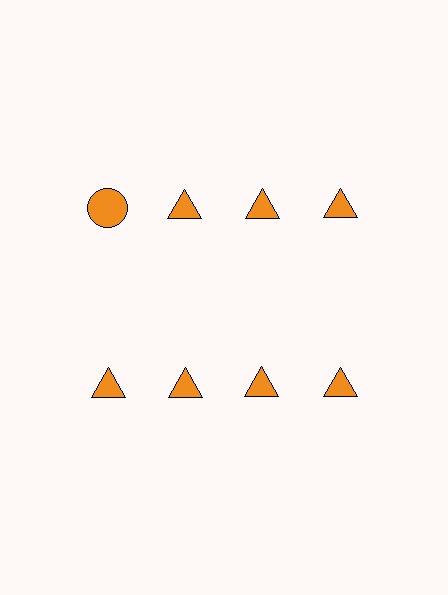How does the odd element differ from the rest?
It has a different shape: circle instead of triangle.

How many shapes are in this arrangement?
There are 8 shapes arranged in a grid pattern.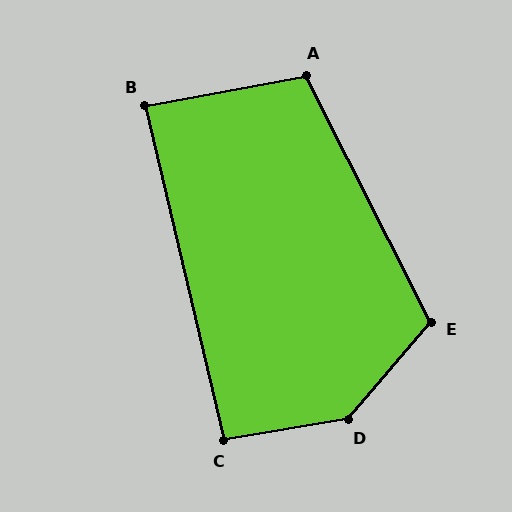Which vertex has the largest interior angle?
D, at approximately 140 degrees.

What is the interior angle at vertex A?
Approximately 106 degrees (obtuse).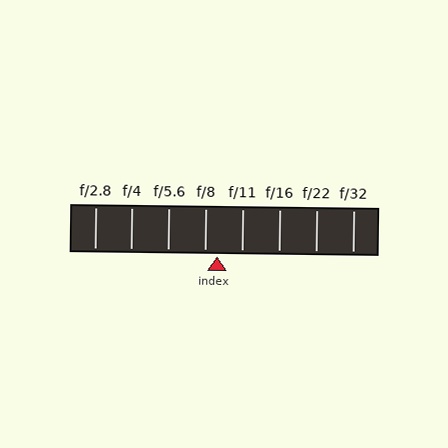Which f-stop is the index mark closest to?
The index mark is closest to f/8.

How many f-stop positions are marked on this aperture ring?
There are 8 f-stop positions marked.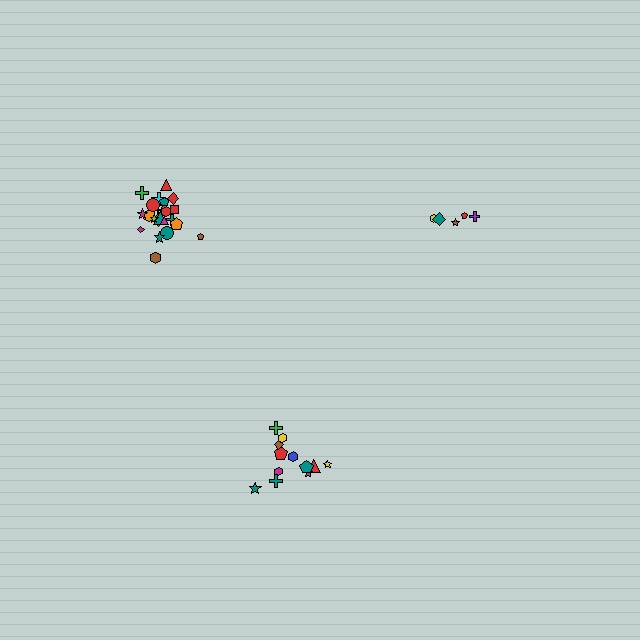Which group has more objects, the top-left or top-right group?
The top-left group.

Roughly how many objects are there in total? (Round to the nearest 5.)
Roughly 40 objects in total.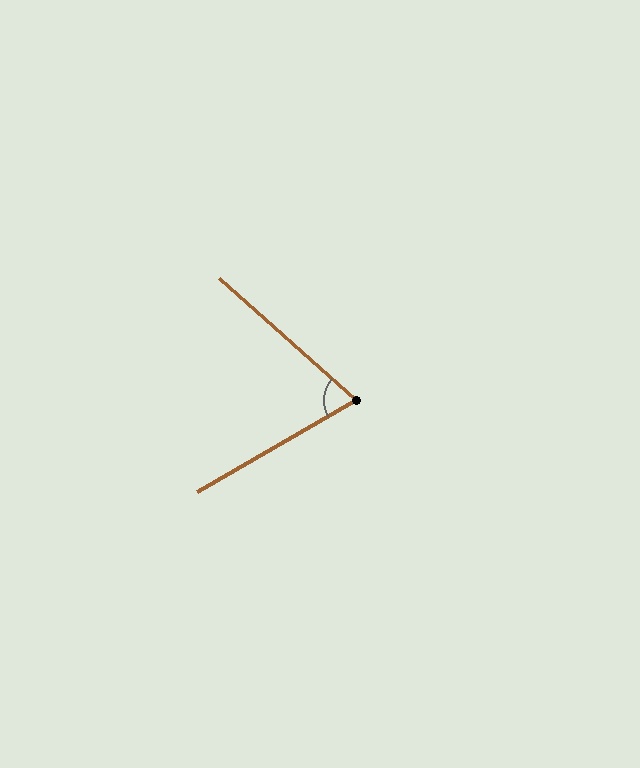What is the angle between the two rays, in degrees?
Approximately 72 degrees.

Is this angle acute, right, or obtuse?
It is acute.